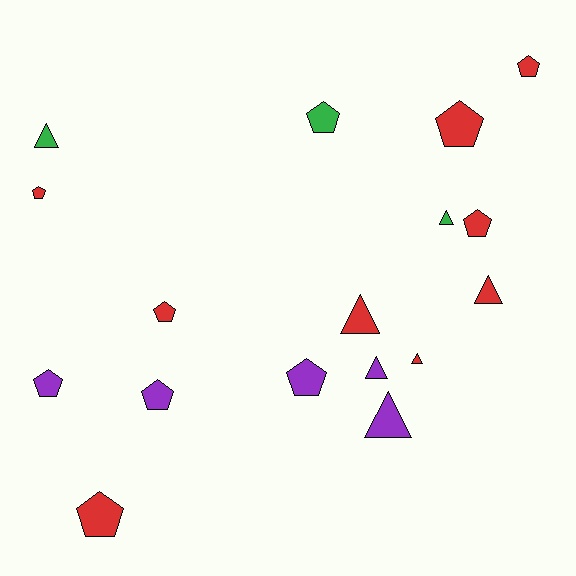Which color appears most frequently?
Red, with 9 objects.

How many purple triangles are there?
There are 2 purple triangles.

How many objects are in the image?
There are 17 objects.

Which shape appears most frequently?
Pentagon, with 10 objects.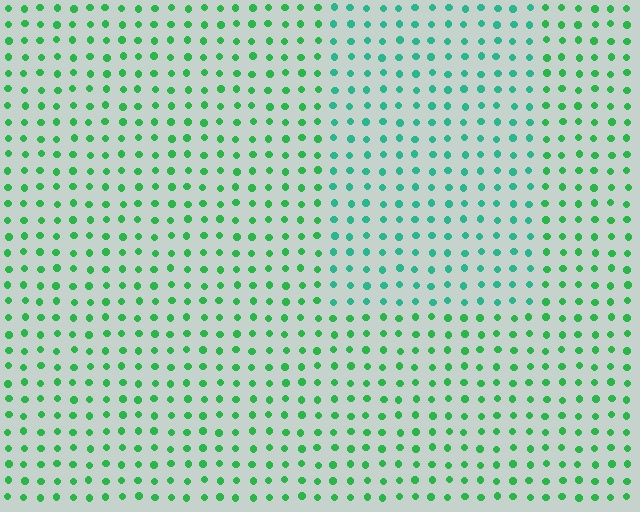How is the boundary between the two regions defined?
The boundary is defined purely by a slight shift in hue (about 29 degrees). Spacing, size, and orientation are identical on both sides.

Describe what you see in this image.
The image is filled with small green elements in a uniform arrangement. A rectangle-shaped region is visible where the elements are tinted to a slightly different hue, forming a subtle color boundary.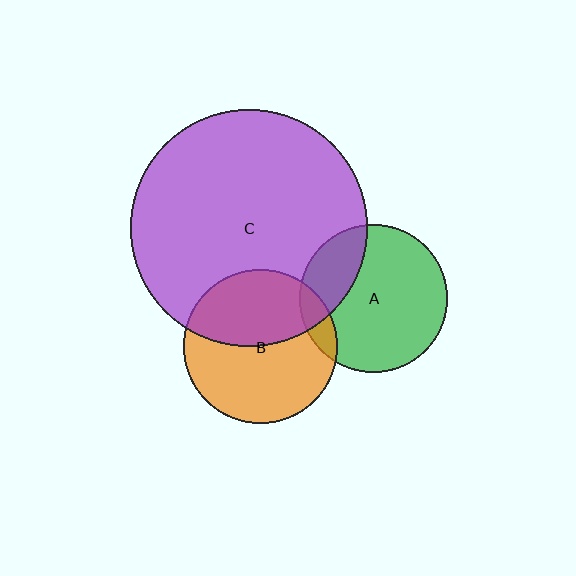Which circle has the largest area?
Circle C (purple).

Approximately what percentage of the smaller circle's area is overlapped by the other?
Approximately 25%.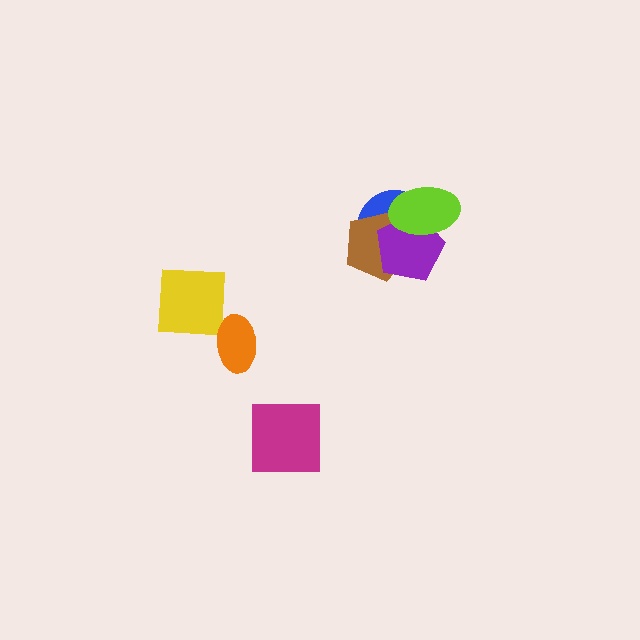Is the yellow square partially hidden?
Yes, it is partially covered by another shape.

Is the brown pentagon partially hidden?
Yes, it is partially covered by another shape.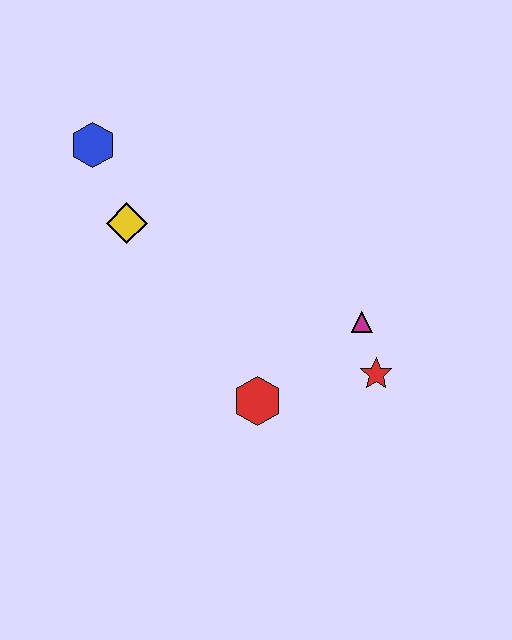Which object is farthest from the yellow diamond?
The red star is farthest from the yellow diamond.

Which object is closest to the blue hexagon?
The yellow diamond is closest to the blue hexagon.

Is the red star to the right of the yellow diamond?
Yes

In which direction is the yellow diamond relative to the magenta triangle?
The yellow diamond is to the left of the magenta triangle.